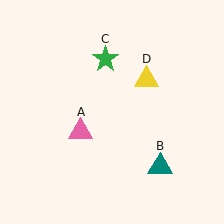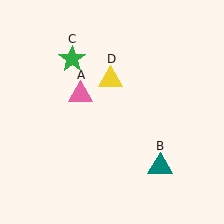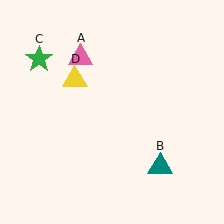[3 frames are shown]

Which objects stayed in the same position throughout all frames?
Teal triangle (object B) remained stationary.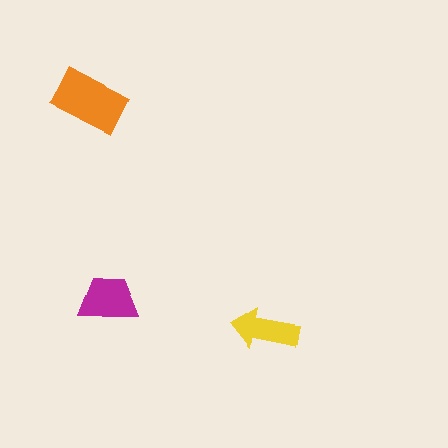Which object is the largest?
The orange rectangle.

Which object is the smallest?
The yellow arrow.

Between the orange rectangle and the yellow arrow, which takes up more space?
The orange rectangle.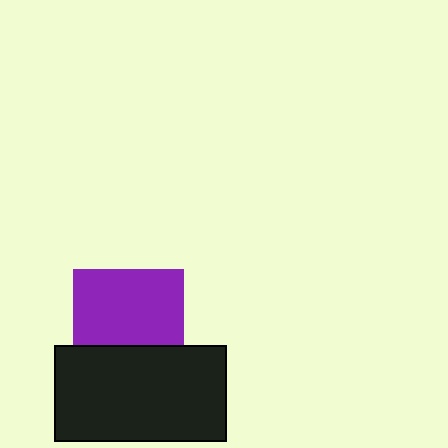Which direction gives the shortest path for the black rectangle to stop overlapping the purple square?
Moving down gives the shortest separation.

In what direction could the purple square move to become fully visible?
The purple square could move up. That would shift it out from behind the black rectangle entirely.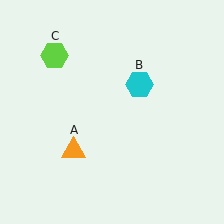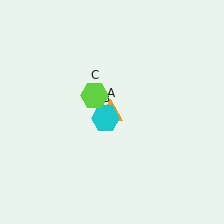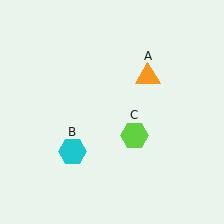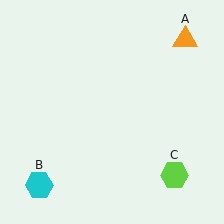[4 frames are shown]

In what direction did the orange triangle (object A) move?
The orange triangle (object A) moved up and to the right.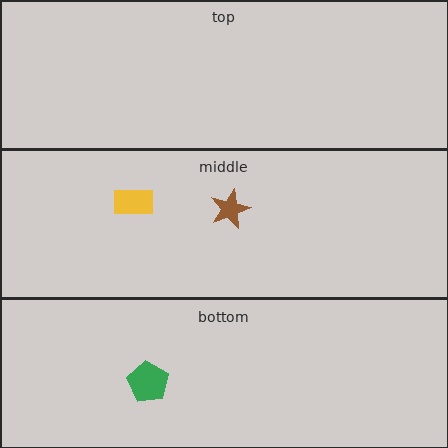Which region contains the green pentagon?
The bottom region.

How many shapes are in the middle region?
2.